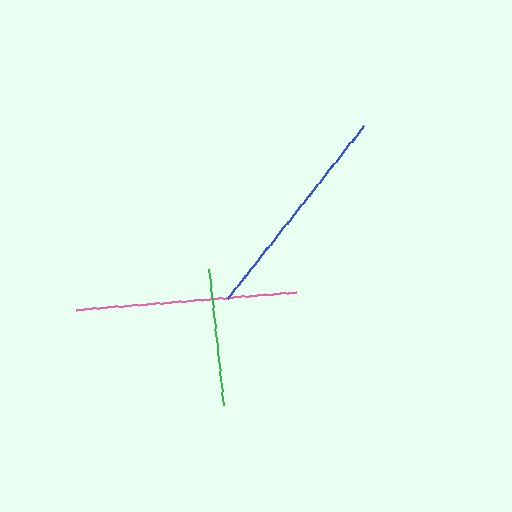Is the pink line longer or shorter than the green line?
The pink line is longer than the green line.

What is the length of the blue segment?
The blue segment is approximately 220 pixels long.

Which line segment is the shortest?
The green line is the shortest at approximately 137 pixels.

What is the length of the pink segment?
The pink segment is approximately 221 pixels long.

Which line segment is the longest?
The pink line is the longest at approximately 221 pixels.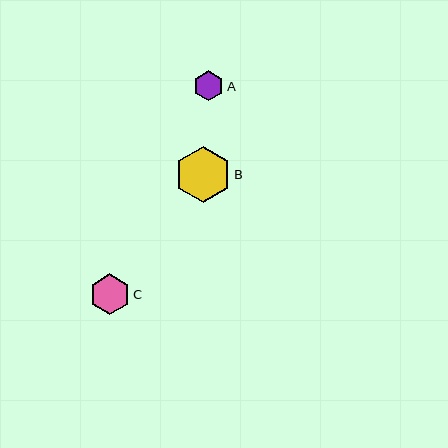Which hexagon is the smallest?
Hexagon A is the smallest with a size of approximately 30 pixels.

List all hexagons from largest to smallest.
From largest to smallest: B, C, A.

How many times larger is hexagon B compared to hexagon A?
Hexagon B is approximately 1.9 times the size of hexagon A.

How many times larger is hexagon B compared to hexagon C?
Hexagon B is approximately 1.4 times the size of hexagon C.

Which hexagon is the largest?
Hexagon B is the largest with a size of approximately 56 pixels.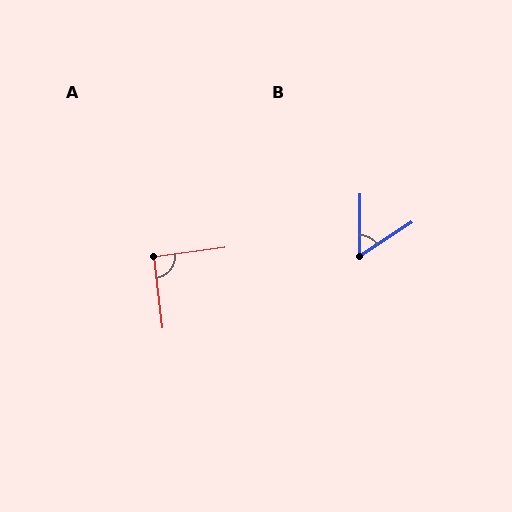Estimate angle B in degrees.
Approximately 57 degrees.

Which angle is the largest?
A, at approximately 91 degrees.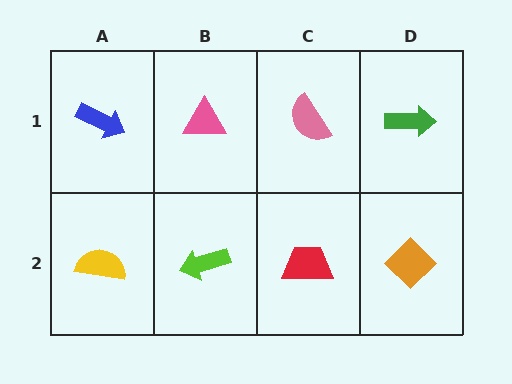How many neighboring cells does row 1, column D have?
2.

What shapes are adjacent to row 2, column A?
A blue arrow (row 1, column A), a lime arrow (row 2, column B).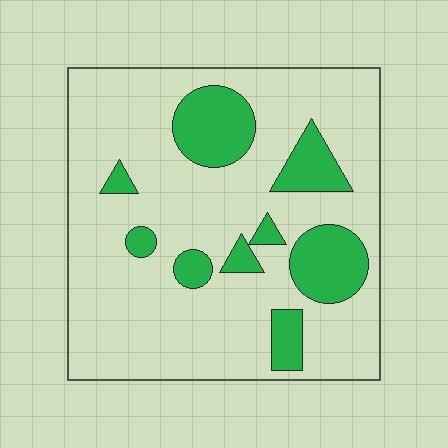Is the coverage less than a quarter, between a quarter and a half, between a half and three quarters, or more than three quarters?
Less than a quarter.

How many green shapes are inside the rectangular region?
9.